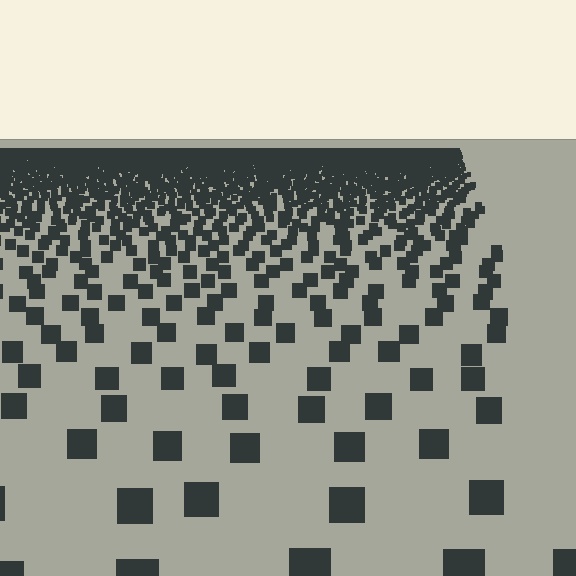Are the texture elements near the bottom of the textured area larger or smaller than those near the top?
Larger. Near the bottom, elements are closer to the viewer and appear at a bigger on-screen size.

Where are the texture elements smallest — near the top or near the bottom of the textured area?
Near the top.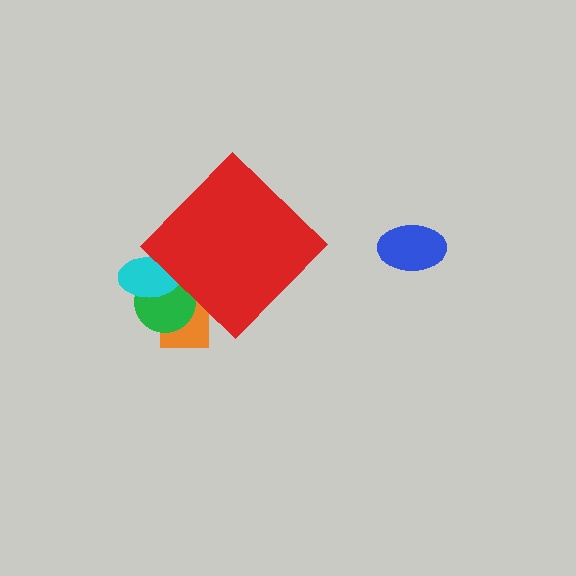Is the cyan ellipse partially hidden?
Yes, the cyan ellipse is partially hidden behind the red diamond.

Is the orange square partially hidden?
Yes, the orange square is partially hidden behind the red diamond.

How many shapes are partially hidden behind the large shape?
4 shapes are partially hidden.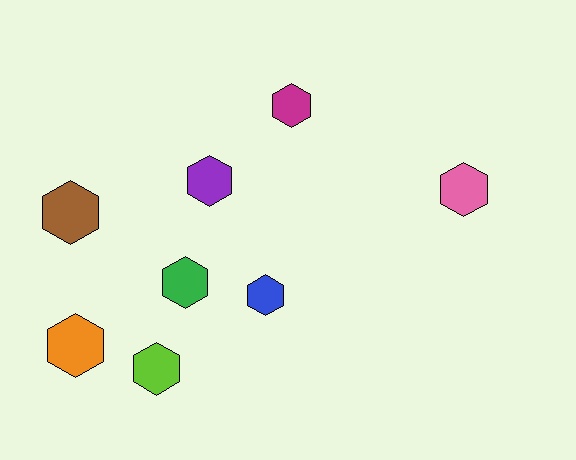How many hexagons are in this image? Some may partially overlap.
There are 8 hexagons.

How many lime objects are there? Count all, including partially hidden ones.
There is 1 lime object.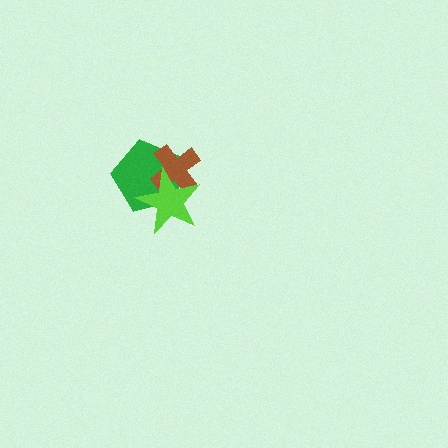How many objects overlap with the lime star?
2 objects overlap with the lime star.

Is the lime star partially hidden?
No, no other shape covers it.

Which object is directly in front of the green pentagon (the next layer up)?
The brown cross is directly in front of the green pentagon.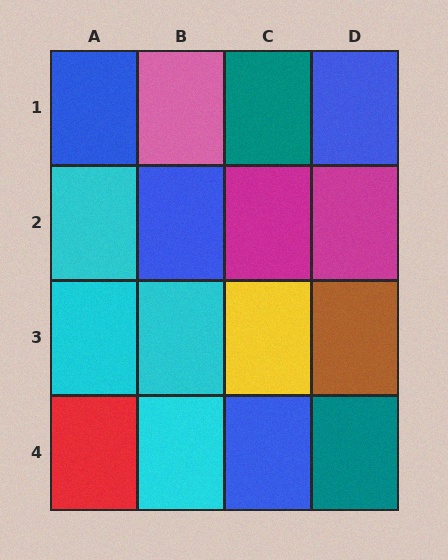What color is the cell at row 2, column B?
Blue.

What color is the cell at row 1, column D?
Blue.